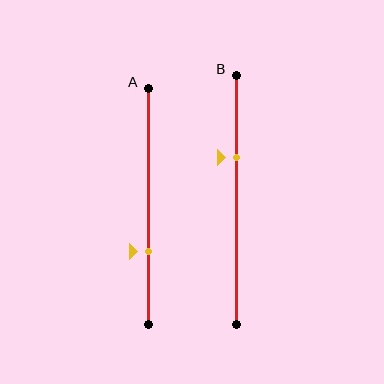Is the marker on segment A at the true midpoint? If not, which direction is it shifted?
No, the marker on segment A is shifted downward by about 19% of the segment length.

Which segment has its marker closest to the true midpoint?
Segment B has its marker closest to the true midpoint.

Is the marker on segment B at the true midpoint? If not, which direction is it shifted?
No, the marker on segment B is shifted upward by about 17% of the segment length.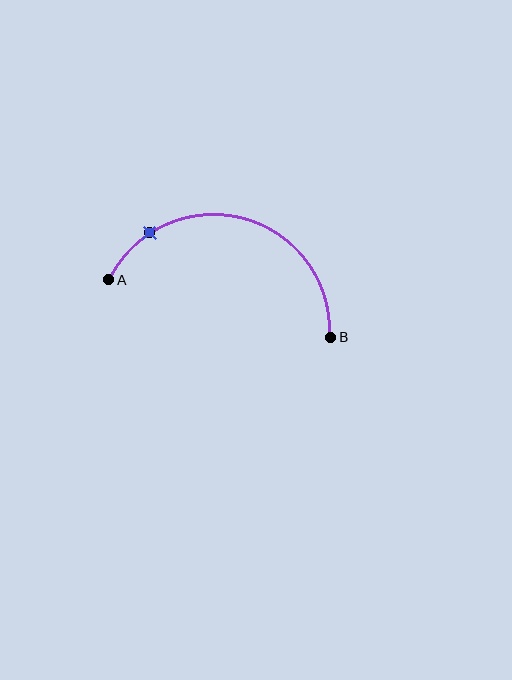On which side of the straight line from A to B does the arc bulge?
The arc bulges above the straight line connecting A and B.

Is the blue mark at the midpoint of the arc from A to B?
No. The blue mark lies on the arc but is closer to endpoint A. The arc midpoint would be at the point on the curve equidistant along the arc from both A and B.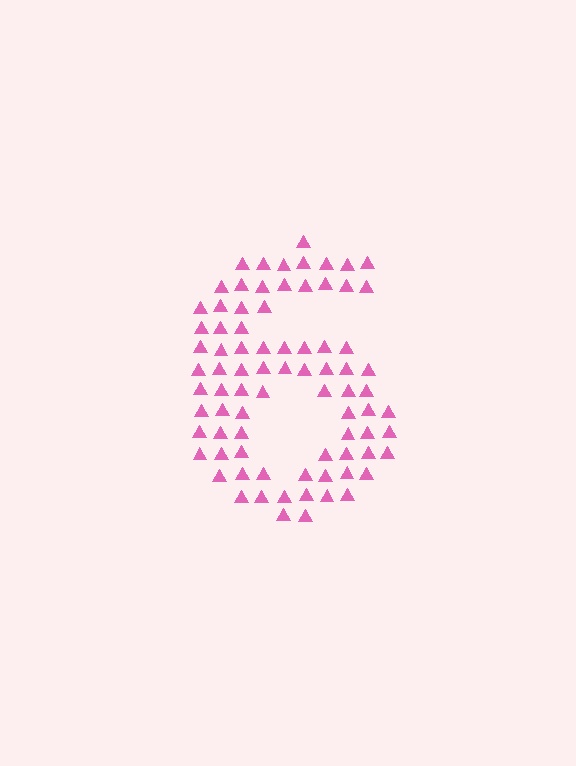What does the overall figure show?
The overall figure shows the digit 6.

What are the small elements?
The small elements are triangles.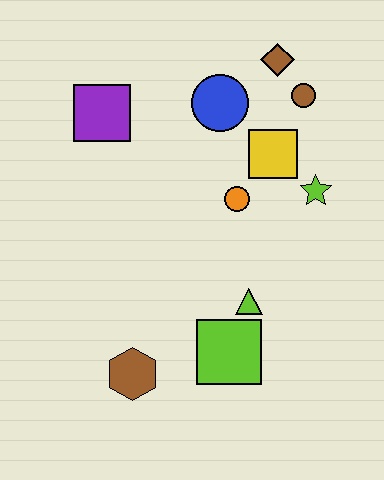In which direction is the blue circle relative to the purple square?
The blue circle is to the right of the purple square.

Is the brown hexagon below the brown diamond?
Yes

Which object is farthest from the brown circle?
The brown hexagon is farthest from the brown circle.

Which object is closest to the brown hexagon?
The lime square is closest to the brown hexagon.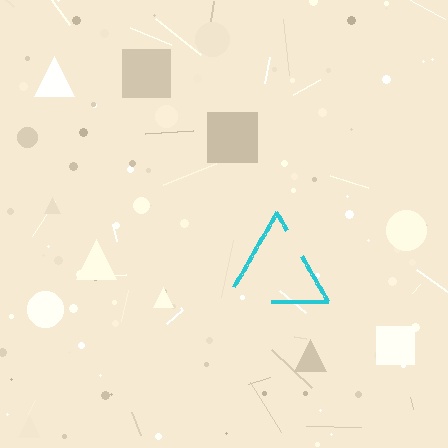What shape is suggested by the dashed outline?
The dashed outline suggests a triangle.